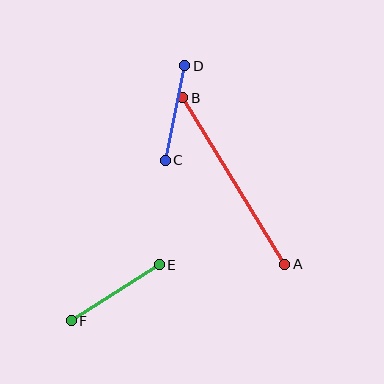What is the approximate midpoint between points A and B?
The midpoint is at approximately (234, 181) pixels.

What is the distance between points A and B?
The distance is approximately 195 pixels.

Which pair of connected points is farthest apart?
Points A and B are farthest apart.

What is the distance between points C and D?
The distance is approximately 97 pixels.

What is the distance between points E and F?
The distance is approximately 104 pixels.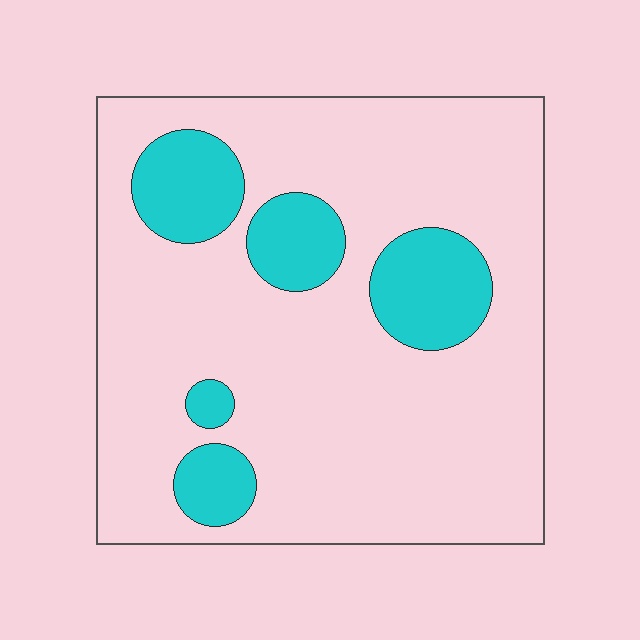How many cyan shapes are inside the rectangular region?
5.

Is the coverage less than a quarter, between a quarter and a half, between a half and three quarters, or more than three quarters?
Less than a quarter.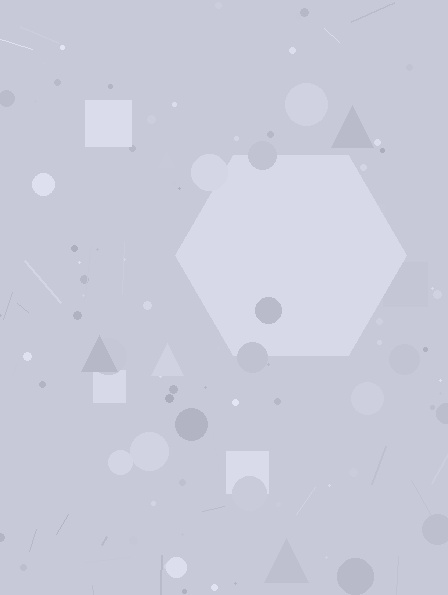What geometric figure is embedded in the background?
A hexagon is embedded in the background.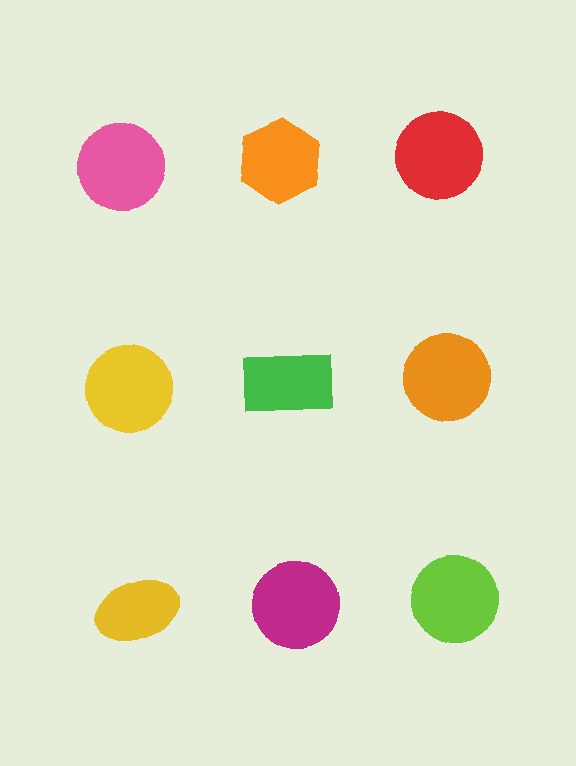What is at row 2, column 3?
An orange circle.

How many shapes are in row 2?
3 shapes.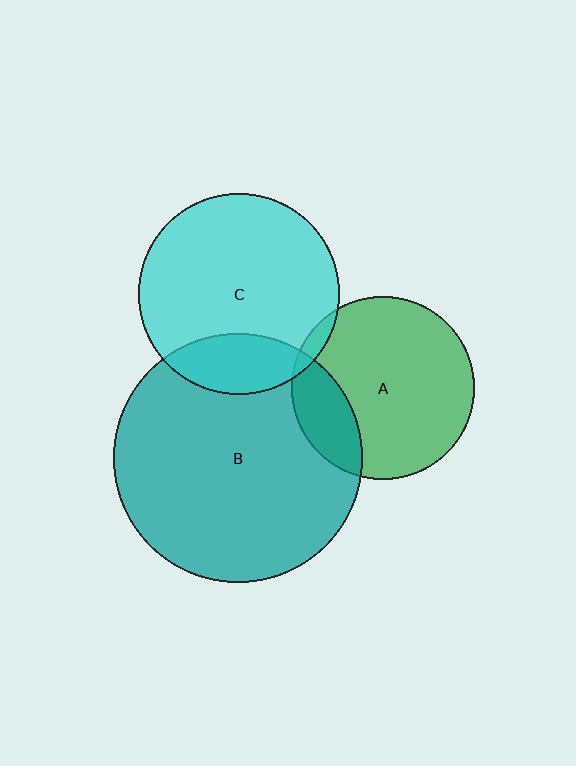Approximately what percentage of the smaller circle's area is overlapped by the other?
Approximately 20%.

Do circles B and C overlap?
Yes.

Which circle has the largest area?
Circle B (teal).